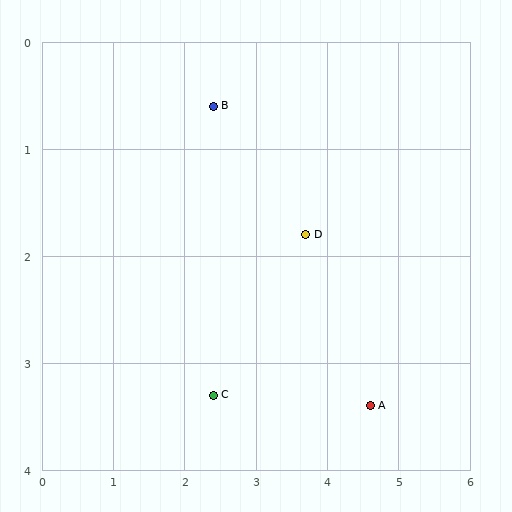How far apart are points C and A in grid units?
Points C and A are about 2.2 grid units apart.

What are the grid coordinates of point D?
Point D is at approximately (3.7, 1.8).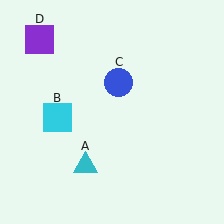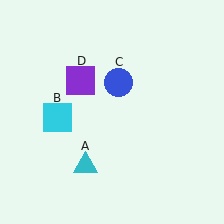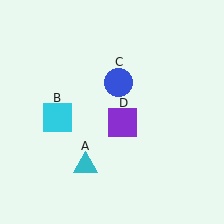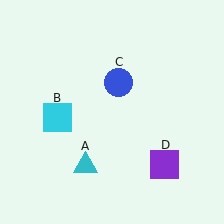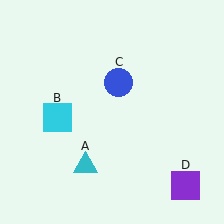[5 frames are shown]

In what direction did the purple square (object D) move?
The purple square (object D) moved down and to the right.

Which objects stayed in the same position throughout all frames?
Cyan triangle (object A) and cyan square (object B) and blue circle (object C) remained stationary.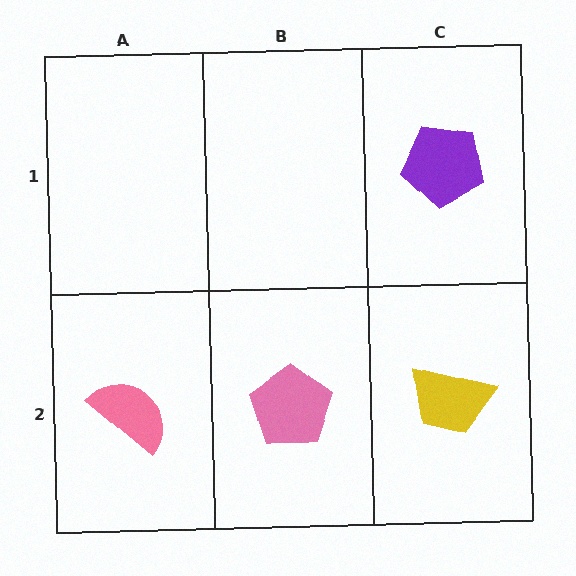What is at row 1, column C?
A purple pentagon.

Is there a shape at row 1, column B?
No, that cell is empty.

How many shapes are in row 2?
3 shapes.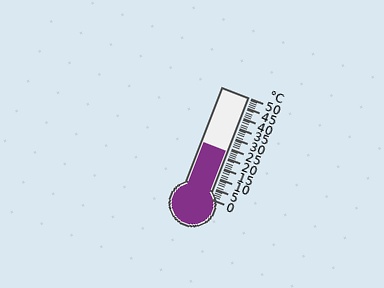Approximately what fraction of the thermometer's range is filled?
The thermometer is filled to approximately 45% of its range.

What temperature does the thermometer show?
The thermometer shows approximately 23°C.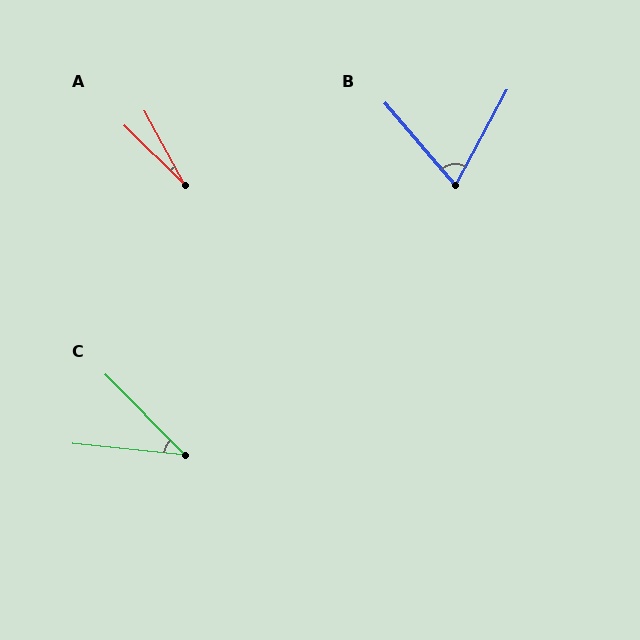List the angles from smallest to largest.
A (17°), C (40°), B (69°).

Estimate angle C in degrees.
Approximately 40 degrees.